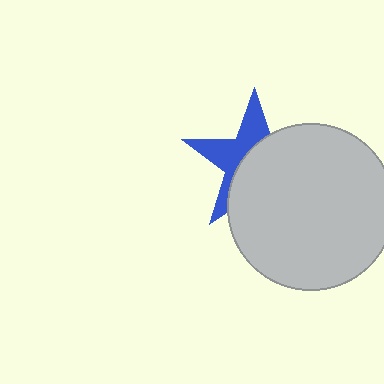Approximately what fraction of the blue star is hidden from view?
Roughly 58% of the blue star is hidden behind the light gray circle.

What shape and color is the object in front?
The object in front is a light gray circle.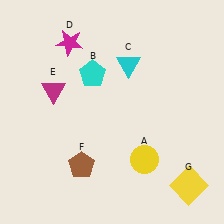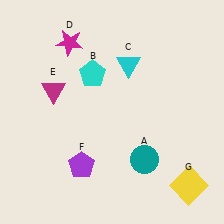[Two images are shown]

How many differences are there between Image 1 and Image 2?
There are 2 differences between the two images.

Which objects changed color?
A changed from yellow to teal. F changed from brown to purple.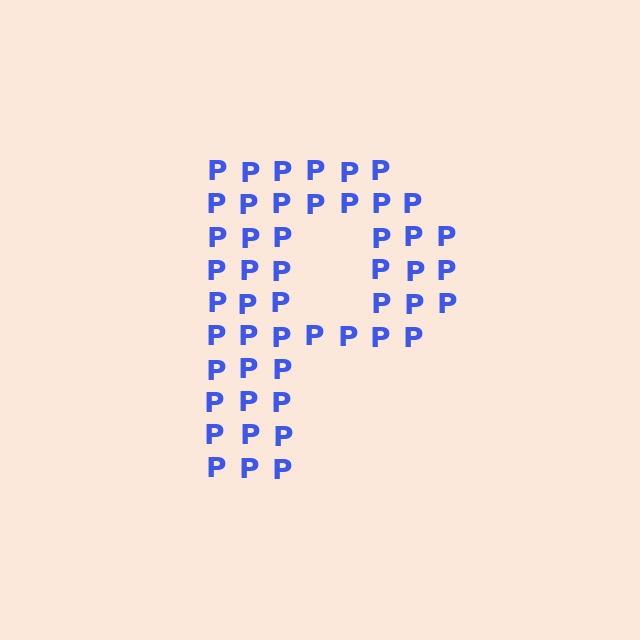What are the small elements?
The small elements are letter P's.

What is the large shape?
The large shape is the letter P.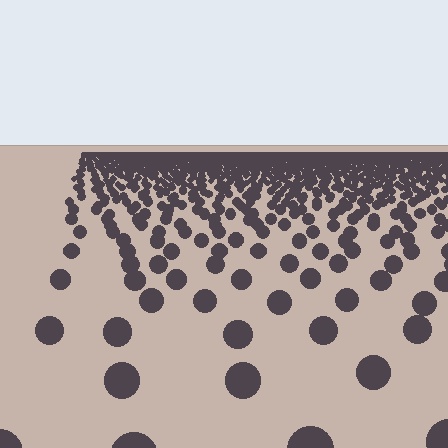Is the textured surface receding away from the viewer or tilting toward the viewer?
The surface is receding away from the viewer. Texture elements get smaller and denser toward the top.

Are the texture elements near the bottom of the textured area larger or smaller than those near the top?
Larger. Near the bottom, elements are closer to the viewer and appear at a bigger on-screen size.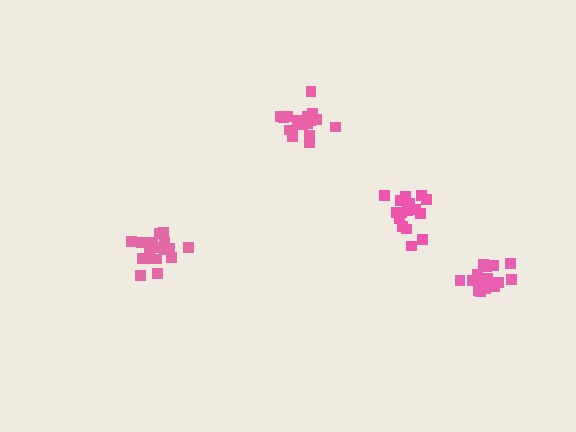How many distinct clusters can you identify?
There are 4 distinct clusters.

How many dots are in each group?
Group 1: 20 dots, Group 2: 17 dots, Group 3: 17 dots, Group 4: 17 dots (71 total).